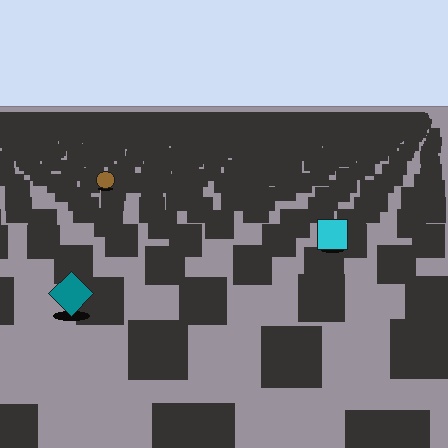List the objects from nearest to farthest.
From nearest to farthest: the teal diamond, the cyan square, the brown circle.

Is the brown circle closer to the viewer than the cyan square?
No. The cyan square is closer — you can tell from the texture gradient: the ground texture is coarser near it.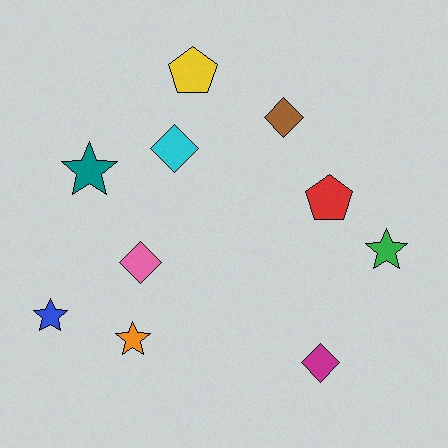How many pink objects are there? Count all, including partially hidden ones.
There is 1 pink object.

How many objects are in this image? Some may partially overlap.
There are 10 objects.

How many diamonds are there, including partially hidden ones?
There are 4 diamonds.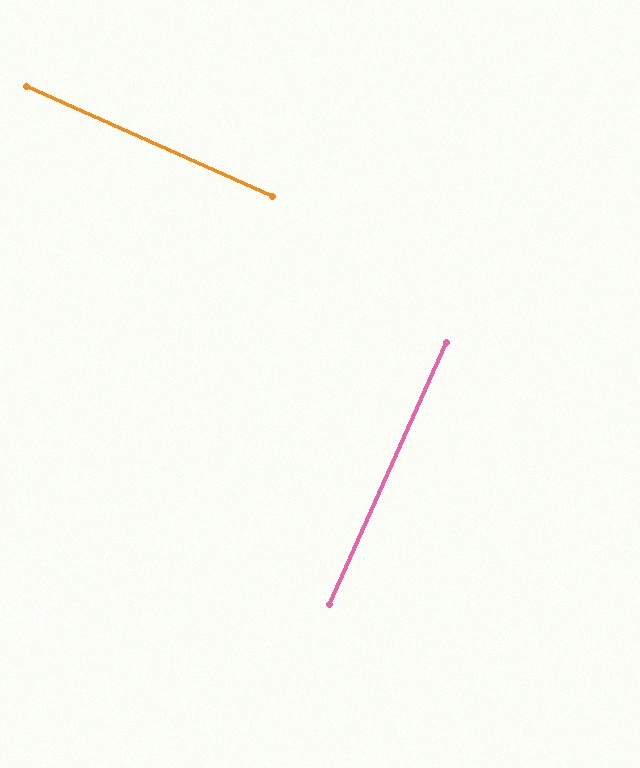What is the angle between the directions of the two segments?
Approximately 90 degrees.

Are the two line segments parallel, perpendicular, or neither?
Perpendicular — they meet at approximately 90°.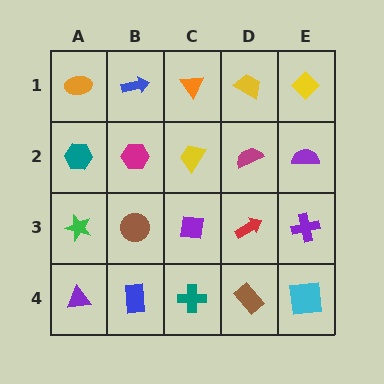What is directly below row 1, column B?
A magenta hexagon.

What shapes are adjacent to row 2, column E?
A yellow diamond (row 1, column E), a purple cross (row 3, column E), a magenta semicircle (row 2, column D).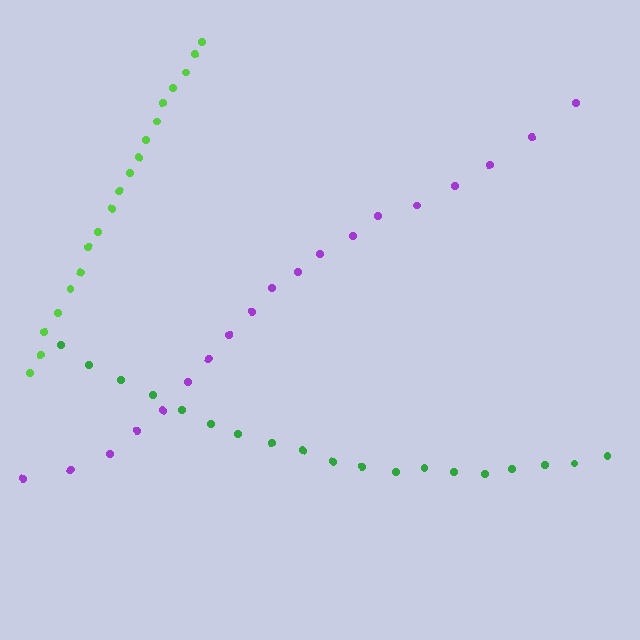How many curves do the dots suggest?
There are 3 distinct paths.